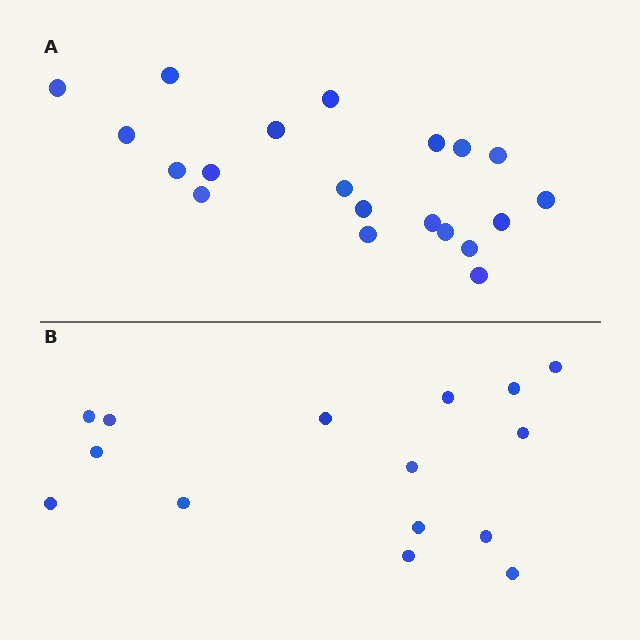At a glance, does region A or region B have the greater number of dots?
Region A (the top region) has more dots.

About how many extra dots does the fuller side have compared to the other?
Region A has about 5 more dots than region B.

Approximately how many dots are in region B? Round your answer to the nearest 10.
About 20 dots. (The exact count is 15, which rounds to 20.)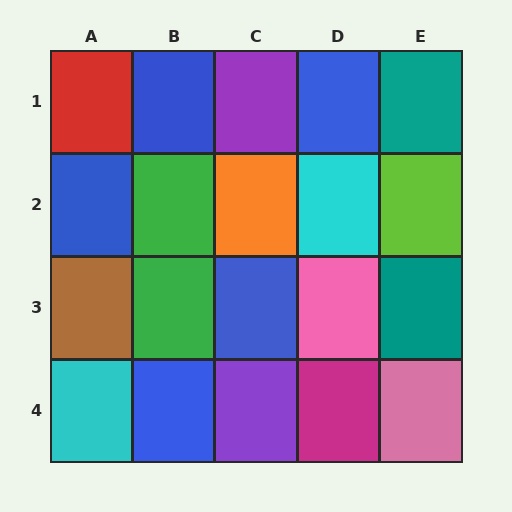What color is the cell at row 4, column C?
Purple.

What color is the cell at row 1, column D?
Blue.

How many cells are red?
1 cell is red.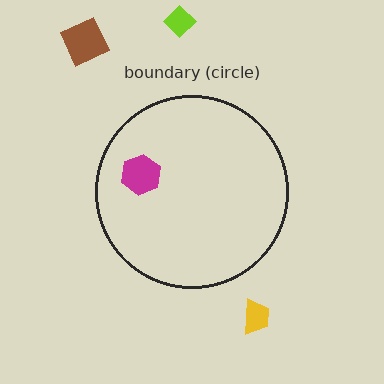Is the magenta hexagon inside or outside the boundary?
Inside.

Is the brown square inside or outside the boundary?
Outside.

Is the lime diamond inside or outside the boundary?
Outside.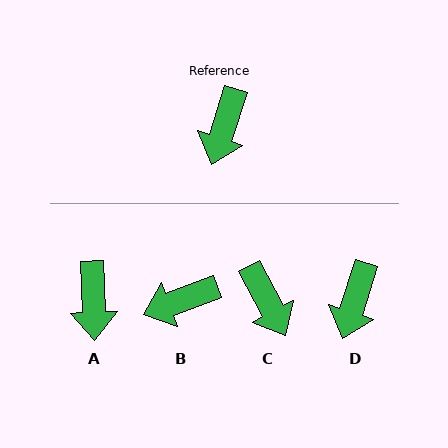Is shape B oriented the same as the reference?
No, it is off by about 52 degrees.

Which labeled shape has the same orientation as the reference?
D.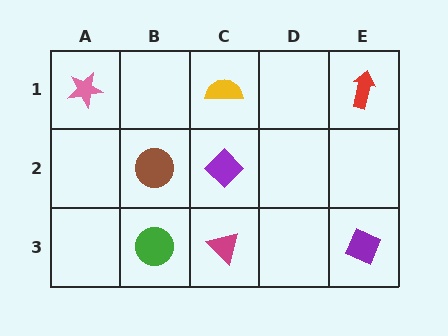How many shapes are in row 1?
3 shapes.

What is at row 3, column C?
A magenta triangle.